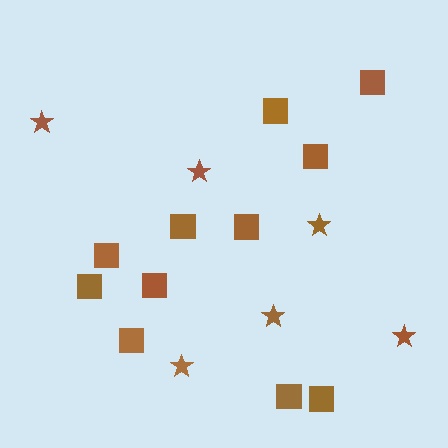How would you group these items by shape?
There are 2 groups: one group of stars (6) and one group of squares (11).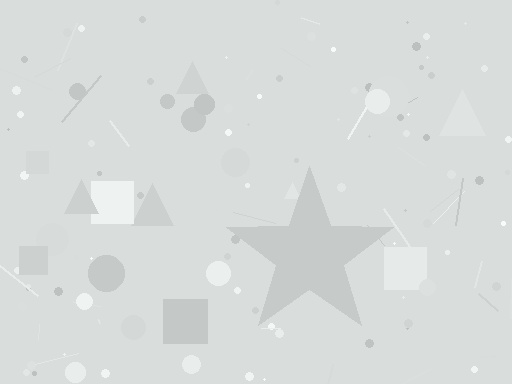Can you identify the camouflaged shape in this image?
The camouflaged shape is a star.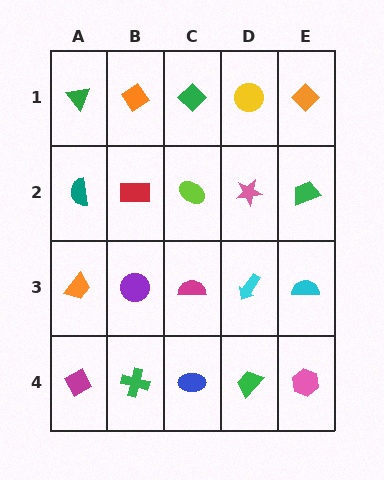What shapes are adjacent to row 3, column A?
A teal semicircle (row 2, column A), a magenta diamond (row 4, column A), a purple circle (row 3, column B).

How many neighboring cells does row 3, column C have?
4.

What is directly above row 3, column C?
A lime ellipse.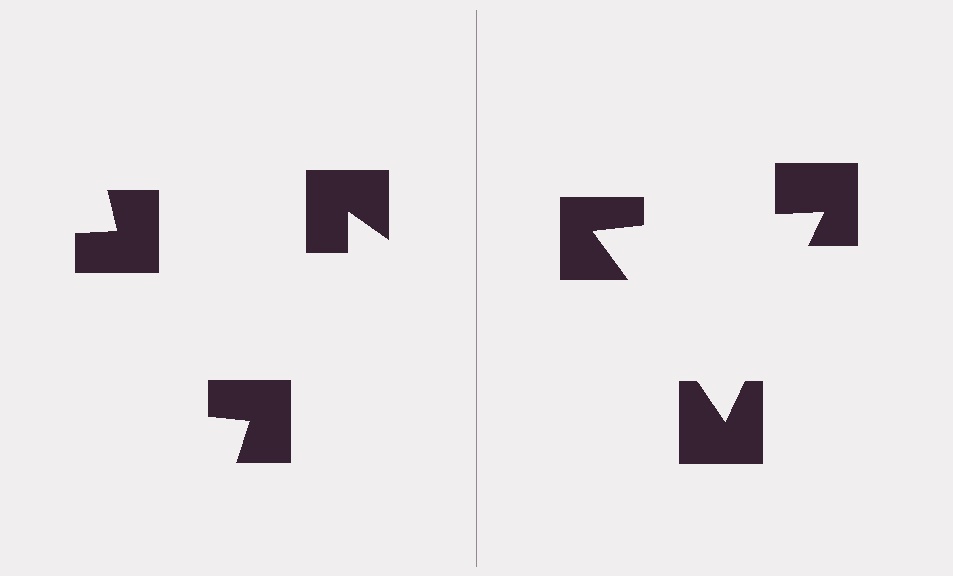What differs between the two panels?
The notched squares are positioned identically on both sides; only the wedge orientations differ. On the right they align to a triangle; on the left they are misaligned.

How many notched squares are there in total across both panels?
6 — 3 on each side.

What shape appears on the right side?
An illusory triangle.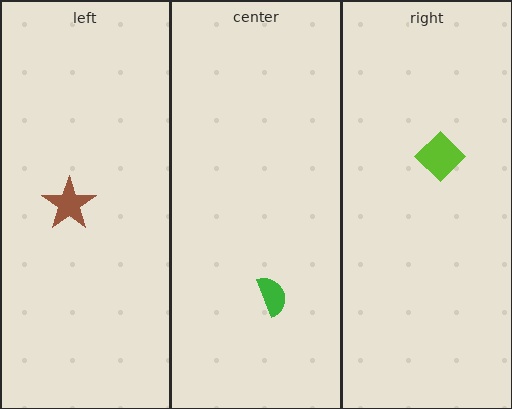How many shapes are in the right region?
1.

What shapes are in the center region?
The green semicircle.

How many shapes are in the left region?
1.